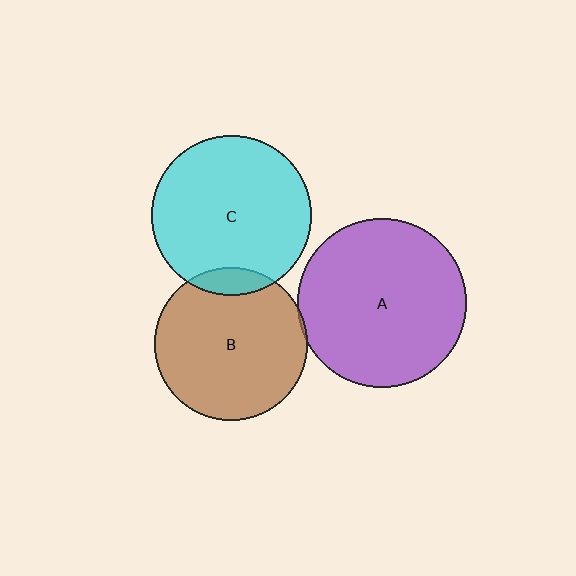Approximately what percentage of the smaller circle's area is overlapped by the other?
Approximately 10%.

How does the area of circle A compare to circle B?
Approximately 1.2 times.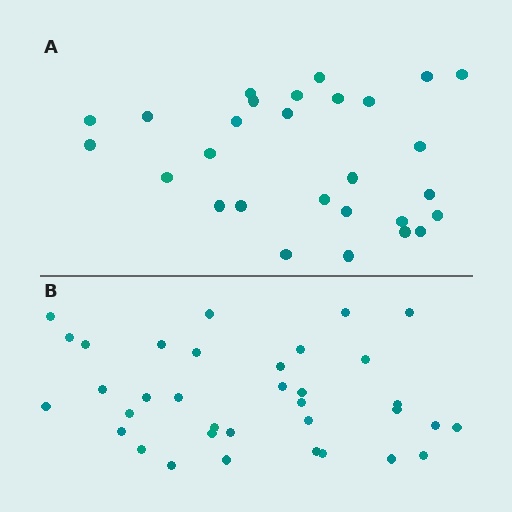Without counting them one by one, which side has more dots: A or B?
Region B (the bottom region) has more dots.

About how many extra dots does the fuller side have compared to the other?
Region B has roughly 8 or so more dots than region A.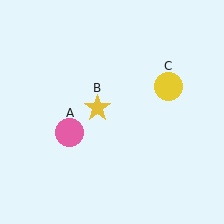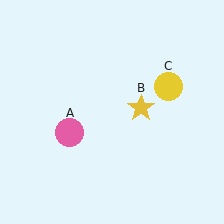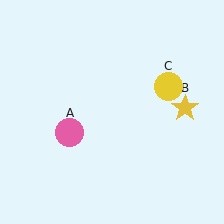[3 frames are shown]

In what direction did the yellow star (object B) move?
The yellow star (object B) moved right.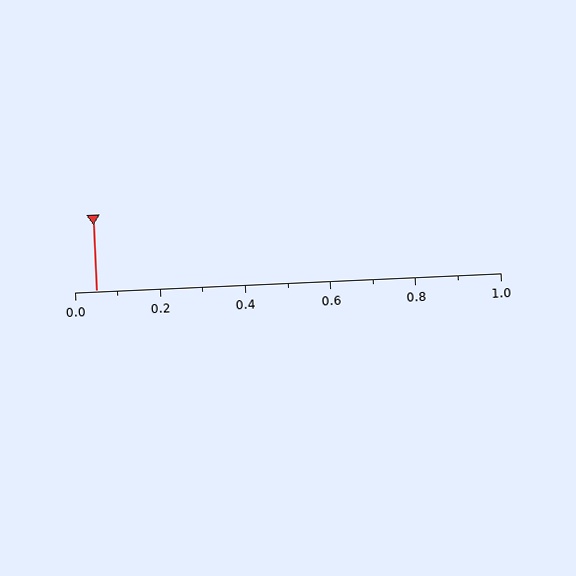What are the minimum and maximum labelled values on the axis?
The axis runs from 0.0 to 1.0.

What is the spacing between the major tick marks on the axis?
The major ticks are spaced 0.2 apart.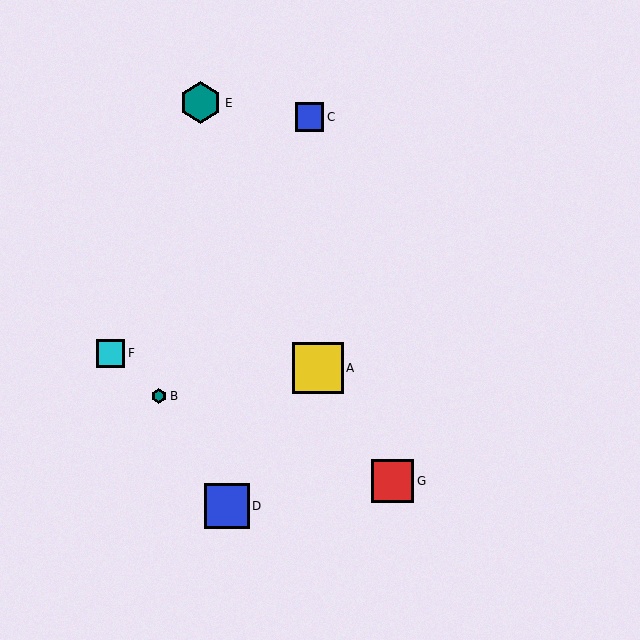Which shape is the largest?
The yellow square (labeled A) is the largest.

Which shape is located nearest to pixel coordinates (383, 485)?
The red square (labeled G) at (393, 481) is nearest to that location.